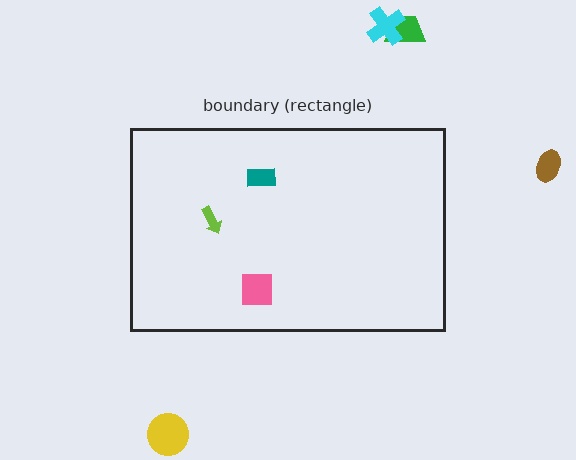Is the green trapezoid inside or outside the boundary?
Outside.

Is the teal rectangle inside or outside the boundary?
Inside.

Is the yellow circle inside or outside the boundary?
Outside.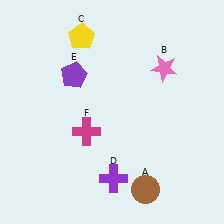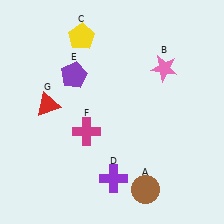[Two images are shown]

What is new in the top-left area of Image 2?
A red triangle (G) was added in the top-left area of Image 2.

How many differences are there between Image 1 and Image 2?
There is 1 difference between the two images.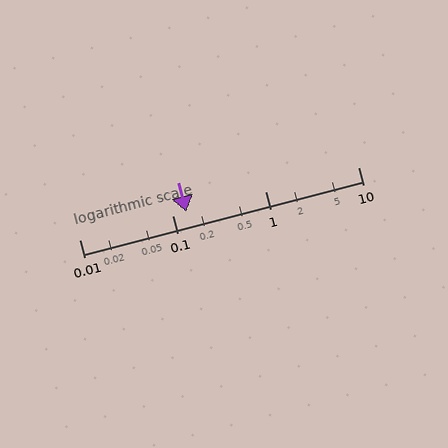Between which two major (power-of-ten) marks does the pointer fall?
The pointer is between 0.1 and 1.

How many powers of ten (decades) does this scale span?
The scale spans 3 decades, from 0.01 to 10.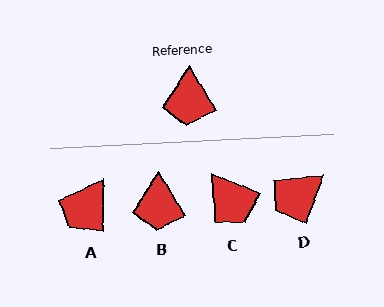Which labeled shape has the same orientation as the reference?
B.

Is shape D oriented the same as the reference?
No, it is off by about 51 degrees.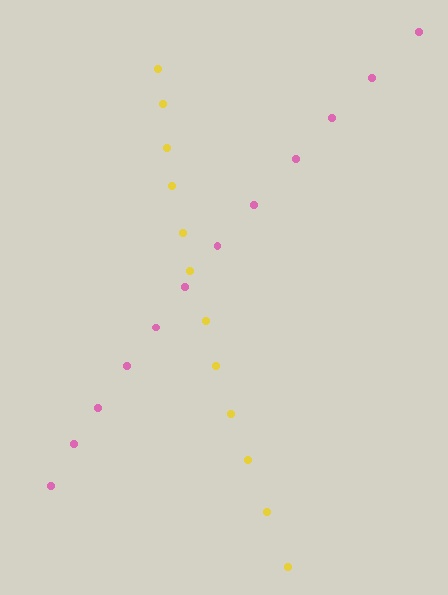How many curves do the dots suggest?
There are 2 distinct paths.